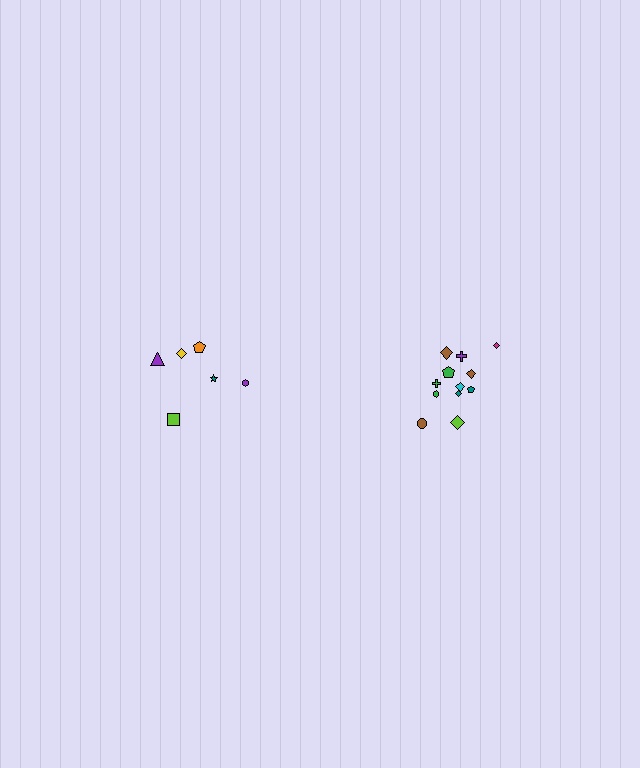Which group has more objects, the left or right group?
The right group.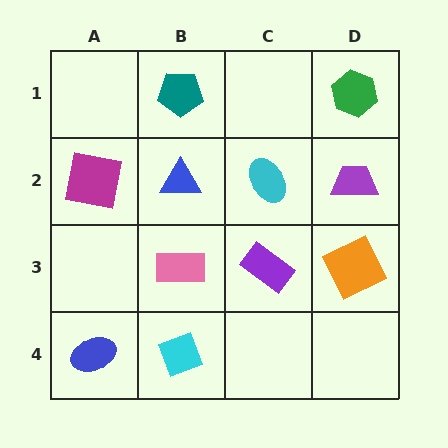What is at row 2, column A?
A magenta square.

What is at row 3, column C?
A purple rectangle.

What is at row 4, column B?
A cyan diamond.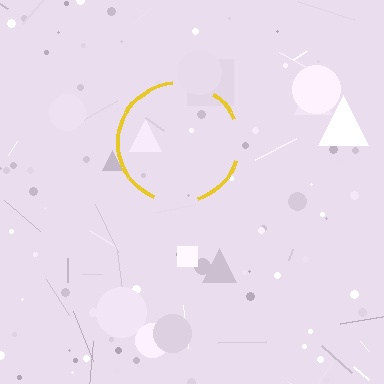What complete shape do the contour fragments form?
The contour fragments form a circle.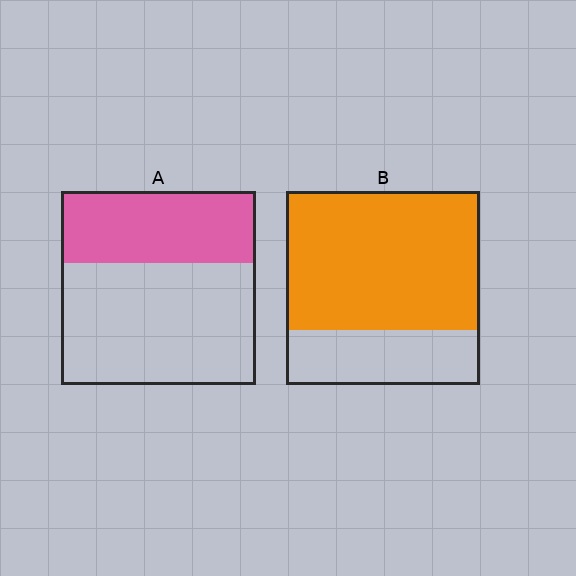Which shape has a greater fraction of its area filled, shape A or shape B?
Shape B.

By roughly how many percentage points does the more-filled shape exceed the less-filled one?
By roughly 35 percentage points (B over A).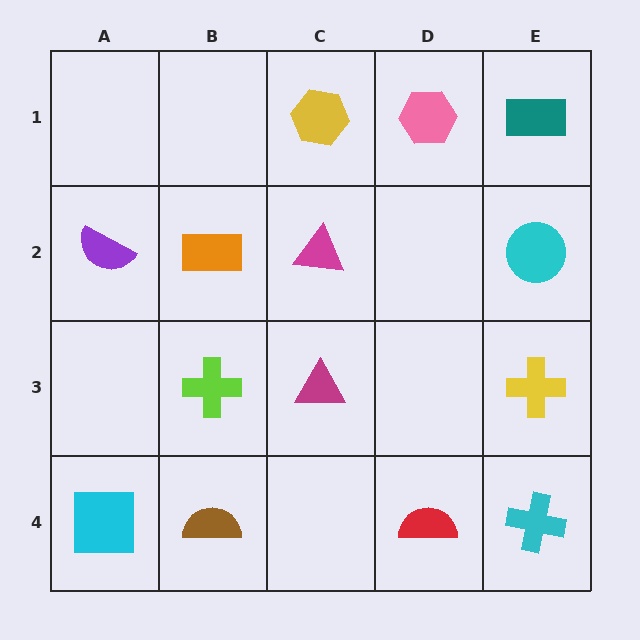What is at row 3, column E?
A yellow cross.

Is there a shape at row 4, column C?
No, that cell is empty.